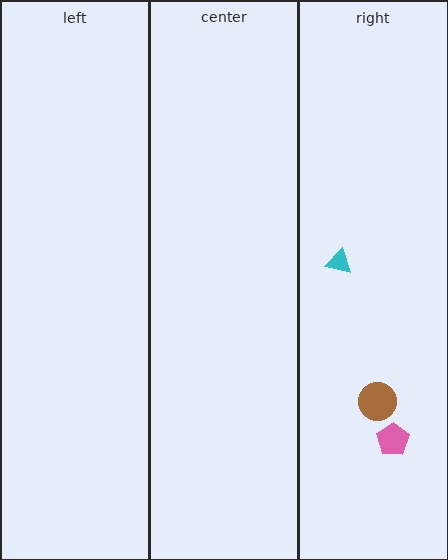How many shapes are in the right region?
3.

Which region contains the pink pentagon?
The right region.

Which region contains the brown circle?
The right region.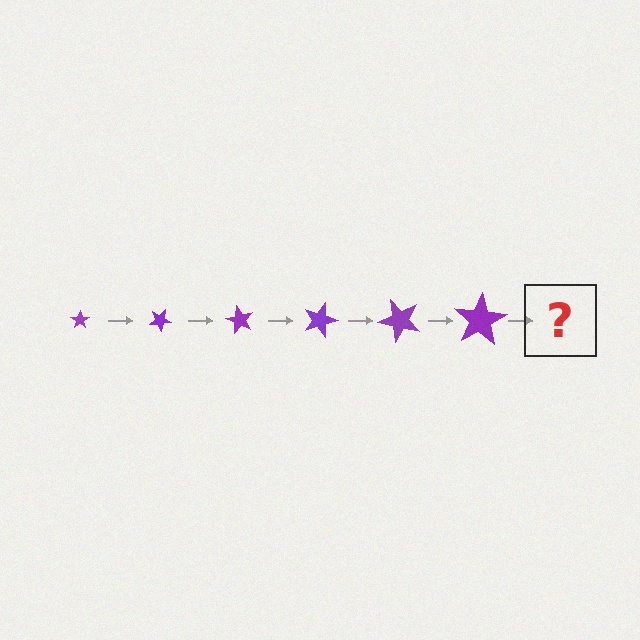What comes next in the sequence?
The next element should be a star, larger than the previous one and rotated 180 degrees from the start.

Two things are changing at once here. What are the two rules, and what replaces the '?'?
The two rules are that the star grows larger each step and it rotates 30 degrees each step. The '?' should be a star, larger than the previous one and rotated 180 degrees from the start.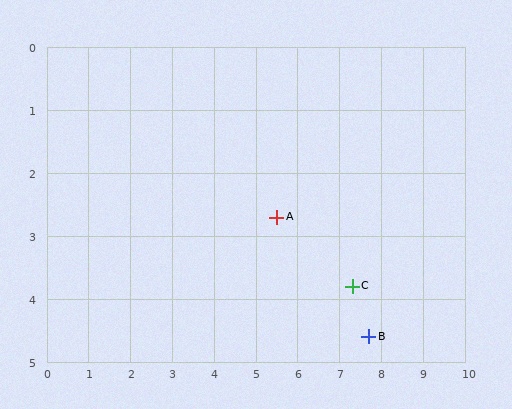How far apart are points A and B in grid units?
Points A and B are about 2.9 grid units apart.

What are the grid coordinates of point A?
Point A is at approximately (5.5, 2.7).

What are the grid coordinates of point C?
Point C is at approximately (7.3, 3.8).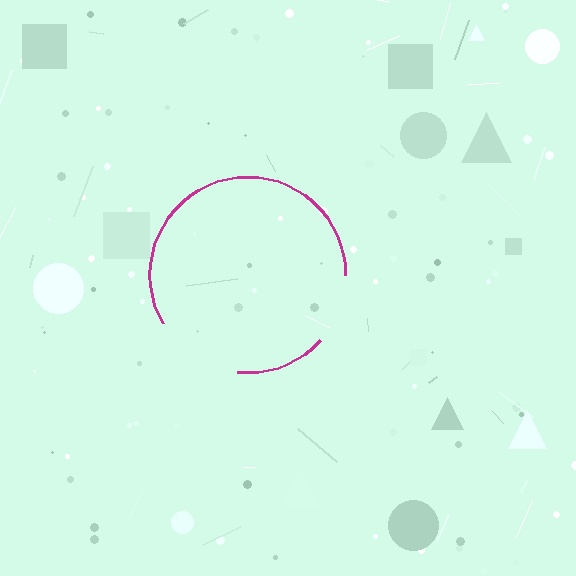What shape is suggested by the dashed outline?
The dashed outline suggests a circle.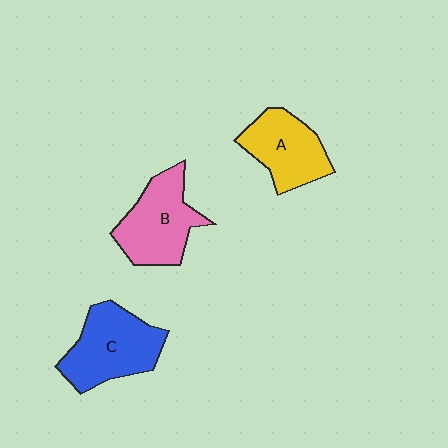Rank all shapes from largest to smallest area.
From largest to smallest: C (blue), B (pink), A (yellow).